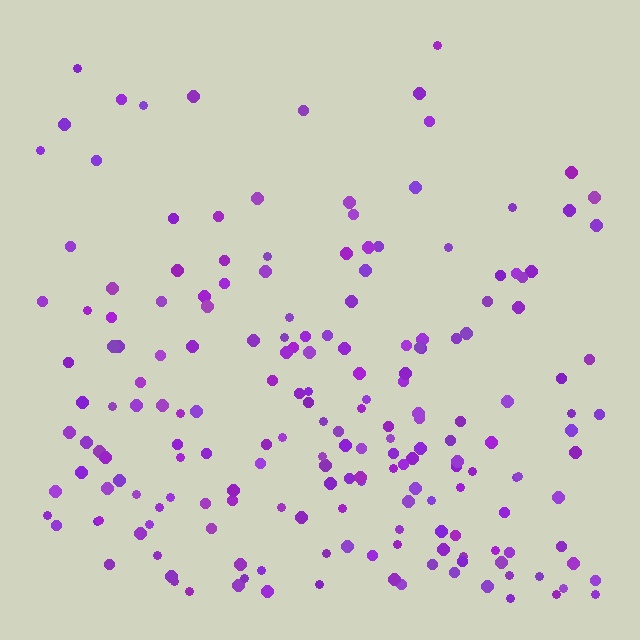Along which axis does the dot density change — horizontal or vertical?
Vertical.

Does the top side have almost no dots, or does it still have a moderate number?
Still a moderate number, just noticeably fewer than the bottom.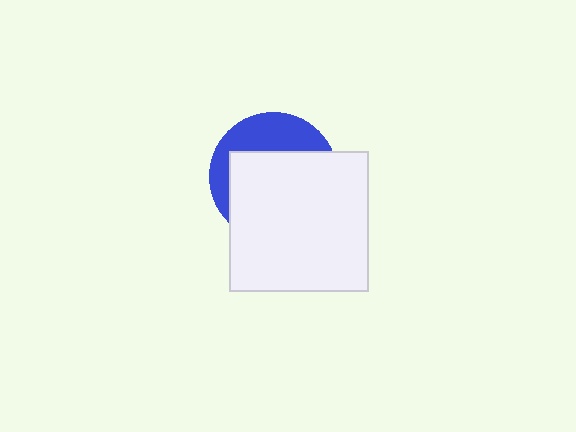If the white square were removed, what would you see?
You would see the complete blue circle.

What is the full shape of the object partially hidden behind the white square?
The partially hidden object is a blue circle.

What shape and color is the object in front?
The object in front is a white square.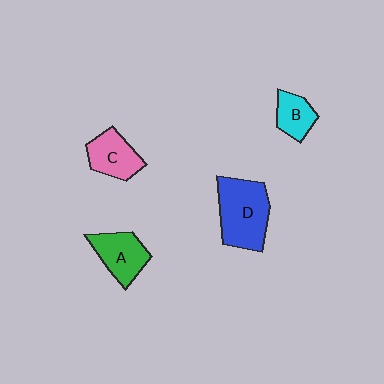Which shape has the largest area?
Shape D (blue).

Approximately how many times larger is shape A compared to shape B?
Approximately 1.5 times.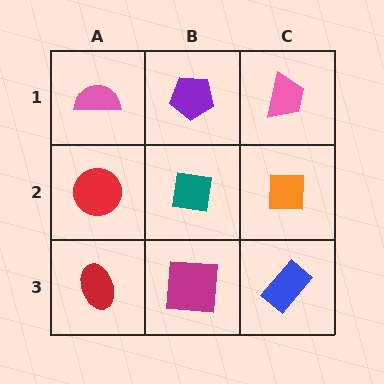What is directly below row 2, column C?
A blue rectangle.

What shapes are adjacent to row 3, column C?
An orange square (row 2, column C), a magenta square (row 3, column B).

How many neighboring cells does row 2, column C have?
3.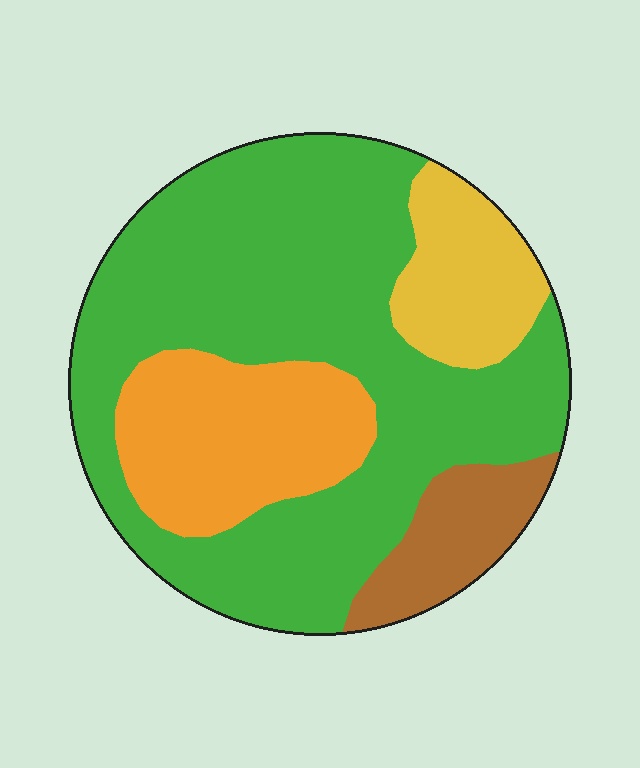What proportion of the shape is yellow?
Yellow takes up less than a quarter of the shape.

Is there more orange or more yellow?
Orange.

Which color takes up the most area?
Green, at roughly 60%.